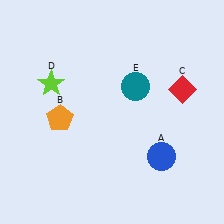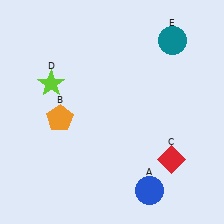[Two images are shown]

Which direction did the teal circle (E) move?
The teal circle (E) moved up.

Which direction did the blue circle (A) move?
The blue circle (A) moved down.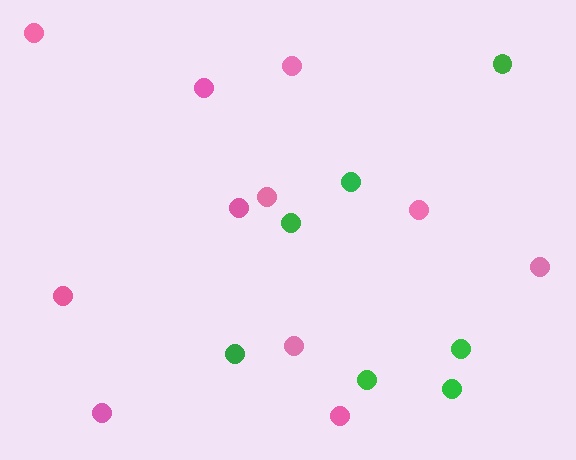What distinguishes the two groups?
There are 2 groups: one group of pink circles (11) and one group of green circles (7).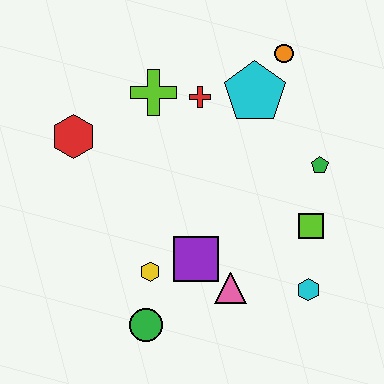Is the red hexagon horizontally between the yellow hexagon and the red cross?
No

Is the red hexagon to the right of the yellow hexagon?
No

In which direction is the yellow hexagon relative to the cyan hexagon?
The yellow hexagon is to the left of the cyan hexagon.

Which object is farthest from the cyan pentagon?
The green circle is farthest from the cyan pentagon.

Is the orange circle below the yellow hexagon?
No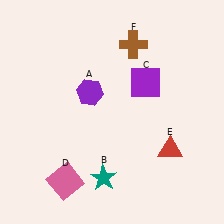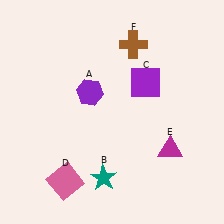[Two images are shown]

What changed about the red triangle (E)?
In Image 1, E is red. In Image 2, it changed to magenta.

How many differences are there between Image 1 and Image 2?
There is 1 difference between the two images.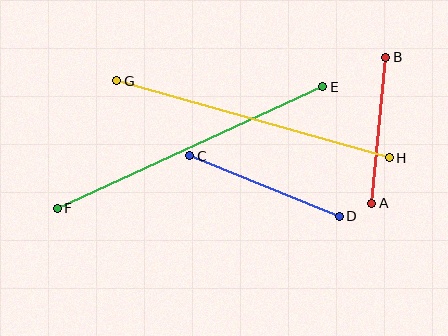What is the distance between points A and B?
The distance is approximately 147 pixels.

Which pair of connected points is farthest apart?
Points E and F are farthest apart.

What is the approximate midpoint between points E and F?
The midpoint is at approximately (190, 147) pixels.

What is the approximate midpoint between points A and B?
The midpoint is at approximately (379, 130) pixels.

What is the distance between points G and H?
The distance is approximately 283 pixels.